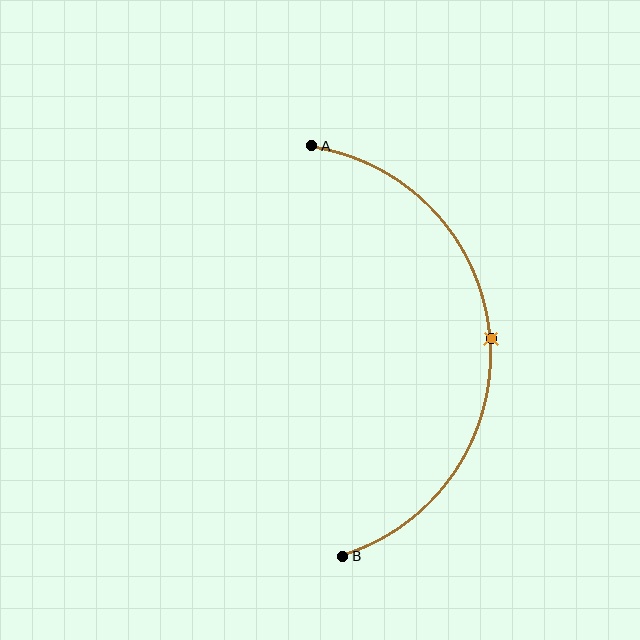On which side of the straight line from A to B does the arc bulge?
The arc bulges to the right of the straight line connecting A and B.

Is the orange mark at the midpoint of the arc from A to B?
Yes. The orange mark lies on the arc at equal arc-length from both A and B — it is the arc midpoint.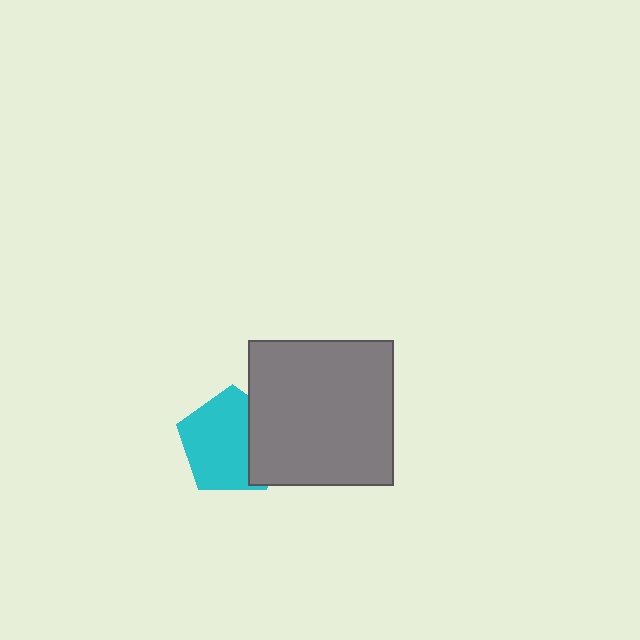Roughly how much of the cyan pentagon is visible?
Most of it is visible (roughly 70%).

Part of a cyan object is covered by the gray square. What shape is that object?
It is a pentagon.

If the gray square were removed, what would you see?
You would see the complete cyan pentagon.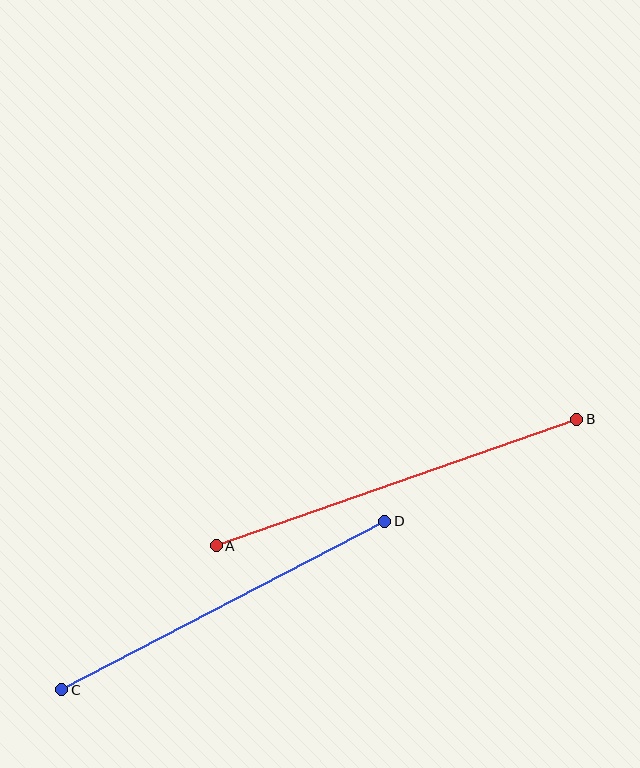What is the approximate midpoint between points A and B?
The midpoint is at approximately (396, 483) pixels.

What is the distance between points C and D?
The distance is approximately 364 pixels.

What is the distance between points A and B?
The distance is approximately 382 pixels.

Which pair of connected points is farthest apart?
Points A and B are farthest apart.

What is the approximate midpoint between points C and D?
The midpoint is at approximately (223, 605) pixels.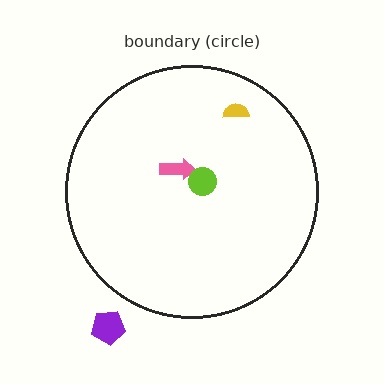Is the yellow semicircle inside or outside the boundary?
Inside.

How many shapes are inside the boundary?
3 inside, 1 outside.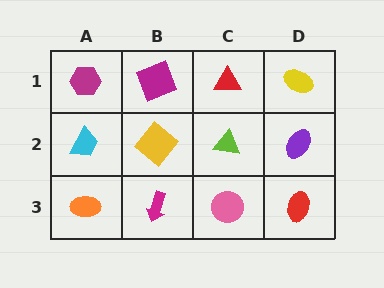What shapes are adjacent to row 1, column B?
A yellow diamond (row 2, column B), a magenta hexagon (row 1, column A), a red triangle (row 1, column C).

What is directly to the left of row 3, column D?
A pink circle.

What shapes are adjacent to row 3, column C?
A lime triangle (row 2, column C), a magenta arrow (row 3, column B), a red ellipse (row 3, column D).